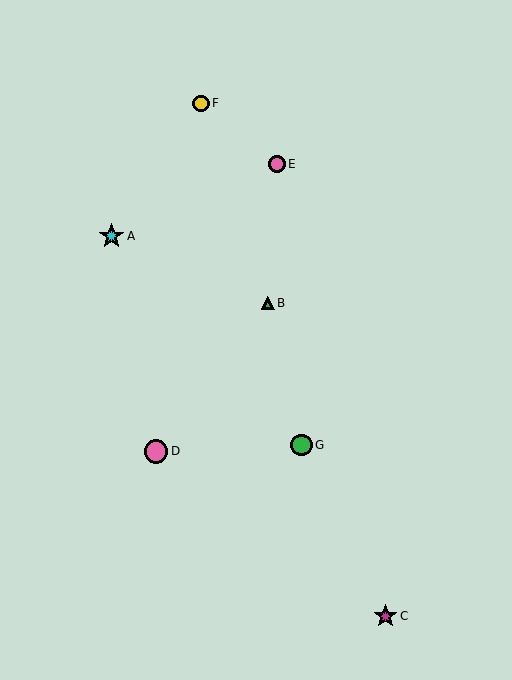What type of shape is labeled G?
Shape G is a green circle.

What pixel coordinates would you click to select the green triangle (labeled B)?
Click at (268, 303) to select the green triangle B.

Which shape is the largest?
The cyan star (labeled A) is the largest.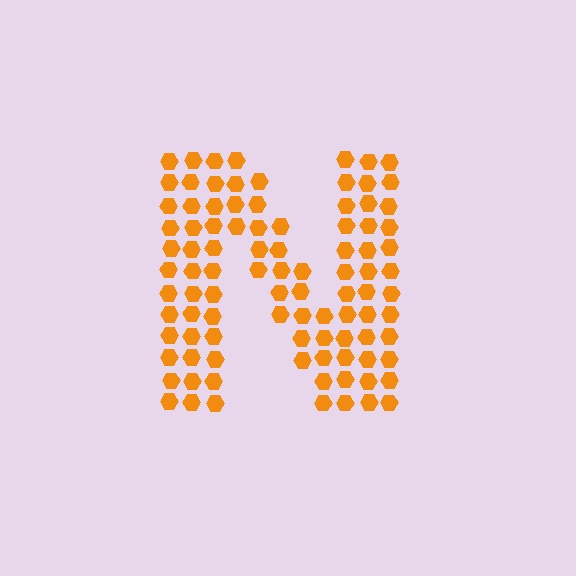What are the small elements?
The small elements are hexagons.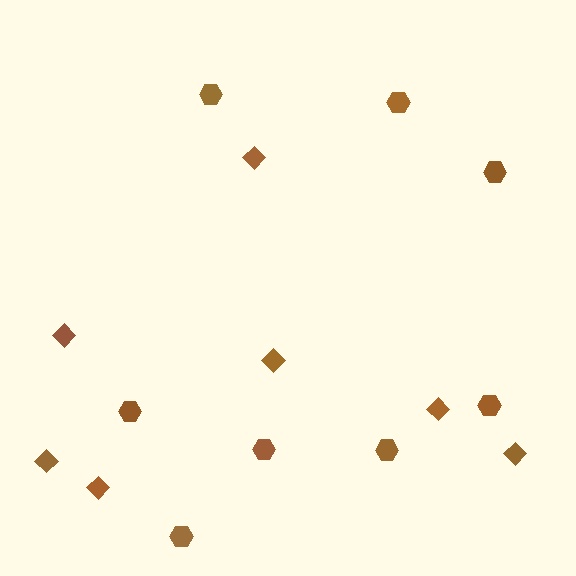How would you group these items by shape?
There are 2 groups: one group of diamonds (7) and one group of hexagons (8).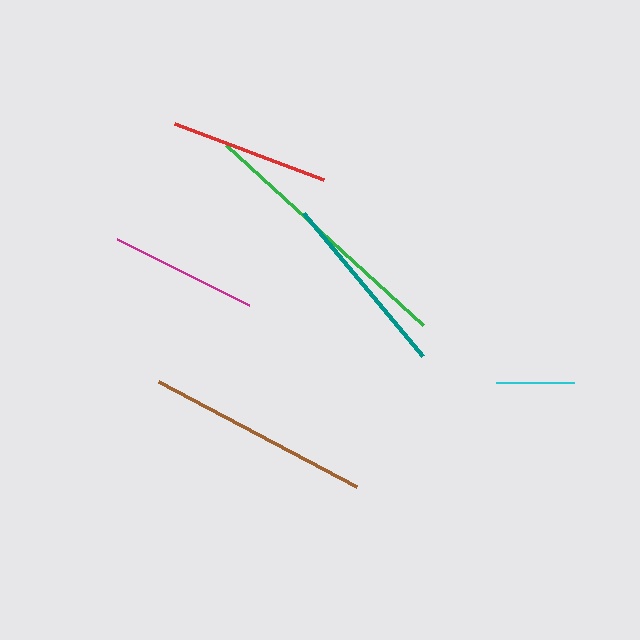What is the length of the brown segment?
The brown segment is approximately 224 pixels long.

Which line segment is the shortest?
The cyan line is the shortest at approximately 78 pixels.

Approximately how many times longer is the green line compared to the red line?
The green line is approximately 1.7 times the length of the red line.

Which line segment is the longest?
The green line is the longest at approximately 268 pixels.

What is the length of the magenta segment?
The magenta segment is approximately 148 pixels long.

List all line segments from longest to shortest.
From longest to shortest: green, brown, teal, red, magenta, cyan.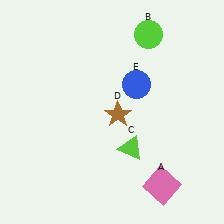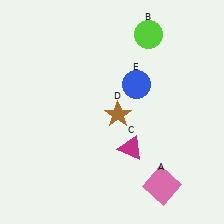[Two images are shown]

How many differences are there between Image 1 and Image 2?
There is 1 difference between the two images.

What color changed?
The triangle (C) changed from lime in Image 1 to magenta in Image 2.